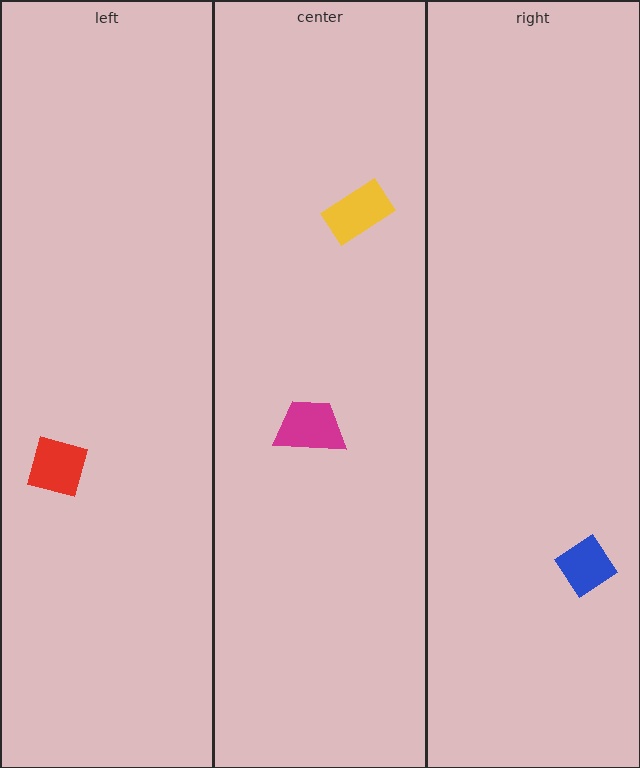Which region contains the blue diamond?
The right region.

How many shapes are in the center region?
2.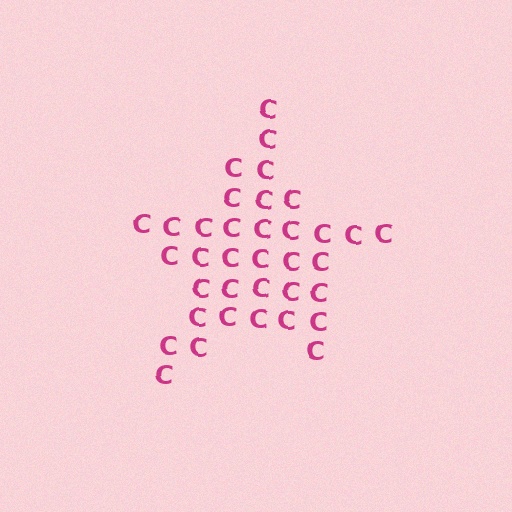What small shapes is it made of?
It is made of small letter C's.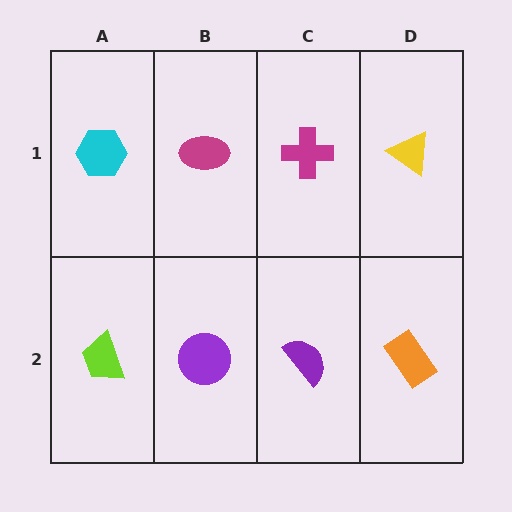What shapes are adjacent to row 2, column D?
A yellow triangle (row 1, column D), a purple semicircle (row 2, column C).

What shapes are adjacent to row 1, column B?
A purple circle (row 2, column B), a cyan hexagon (row 1, column A), a magenta cross (row 1, column C).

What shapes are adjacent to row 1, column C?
A purple semicircle (row 2, column C), a magenta ellipse (row 1, column B), a yellow triangle (row 1, column D).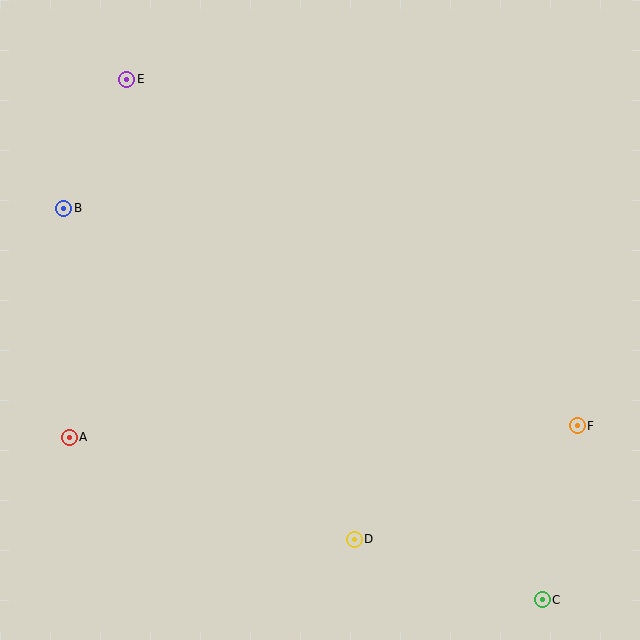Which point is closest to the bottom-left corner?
Point A is closest to the bottom-left corner.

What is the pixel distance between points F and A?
The distance between F and A is 508 pixels.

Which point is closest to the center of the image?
Point D at (354, 539) is closest to the center.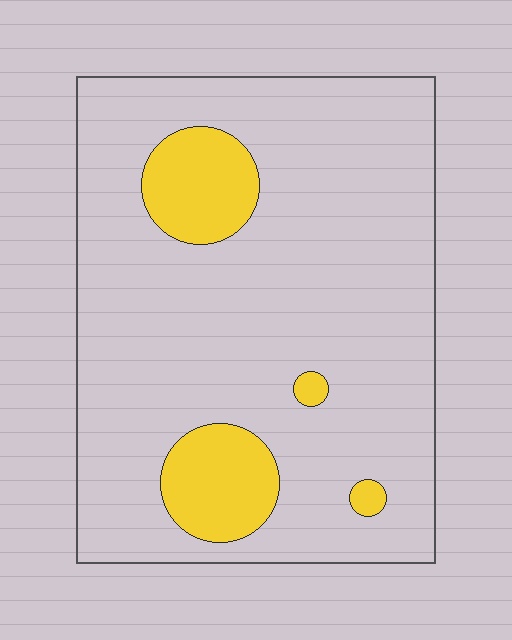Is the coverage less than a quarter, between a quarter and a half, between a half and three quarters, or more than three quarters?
Less than a quarter.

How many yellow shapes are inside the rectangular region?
4.